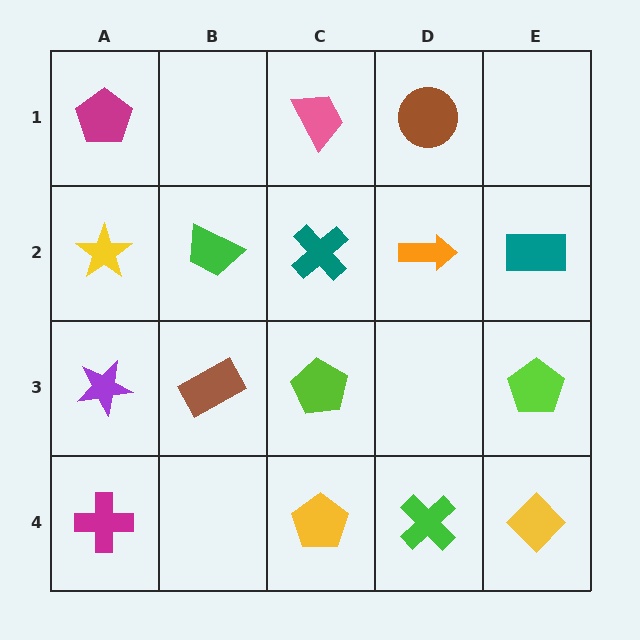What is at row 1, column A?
A magenta pentagon.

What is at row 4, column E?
A yellow diamond.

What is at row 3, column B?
A brown rectangle.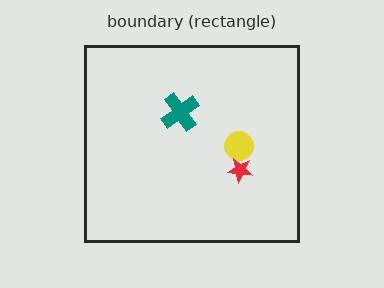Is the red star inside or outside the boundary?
Inside.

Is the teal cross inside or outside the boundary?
Inside.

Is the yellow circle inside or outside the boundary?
Inside.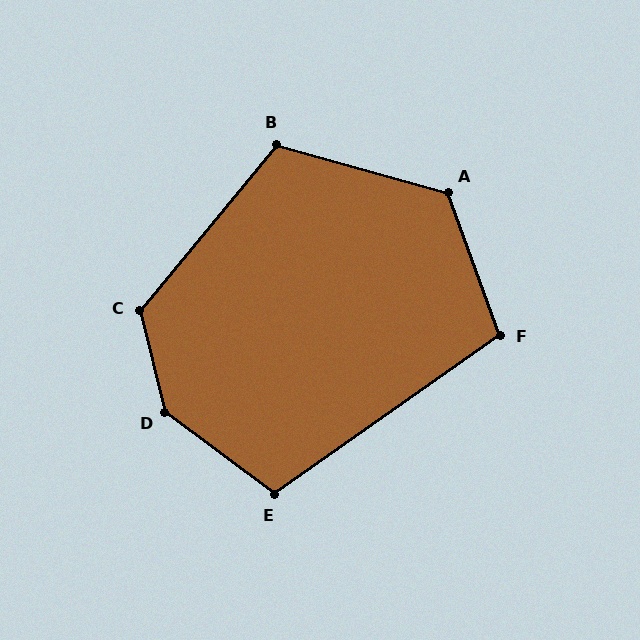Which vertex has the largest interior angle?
D, at approximately 141 degrees.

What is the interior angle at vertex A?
Approximately 126 degrees (obtuse).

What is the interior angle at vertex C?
Approximately 127 degrees (obtuse).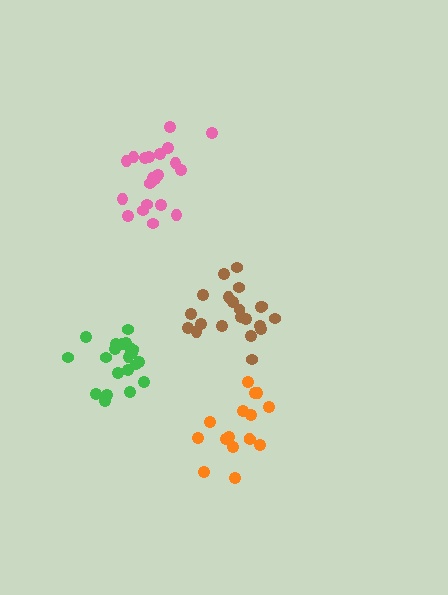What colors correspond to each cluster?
The clusters are colored: pink, orange, green, brown.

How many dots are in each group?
Group 1: 21 dots, Group 2: 16 dots, Group 3: 21 dots, Group 4: 21 dots (79 total).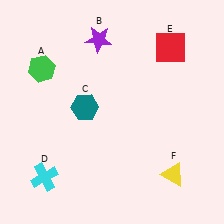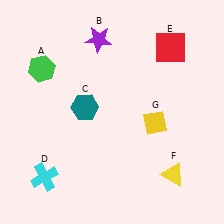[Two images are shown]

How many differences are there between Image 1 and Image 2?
There is 1 difference between the two images.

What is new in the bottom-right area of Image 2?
A yellow diamond (G) was added in the bottom-right area of Image 2.